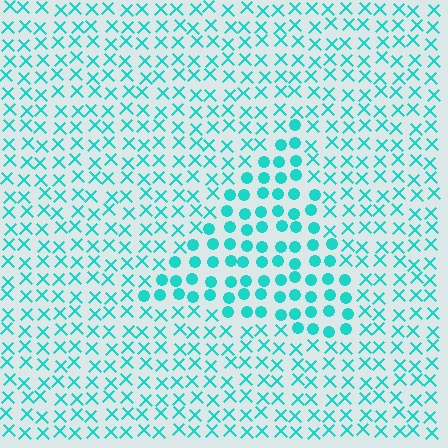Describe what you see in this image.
The image is filled with small cyan elements arranged in a uniform grid. A triangle-shaped region contains circles, while the surrounding area contains X marks. The boundary is defined purely by the change in element shape.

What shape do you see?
I see a triangle.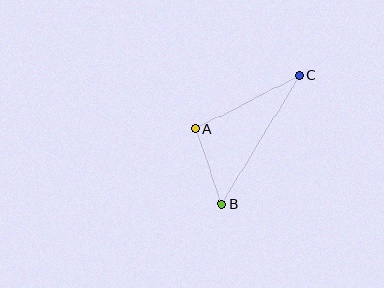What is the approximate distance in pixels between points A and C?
The distance between A and C is approximately 117 pixels.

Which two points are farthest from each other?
Points B and C are farthest from each other.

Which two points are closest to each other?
Points A and B are closest to each other.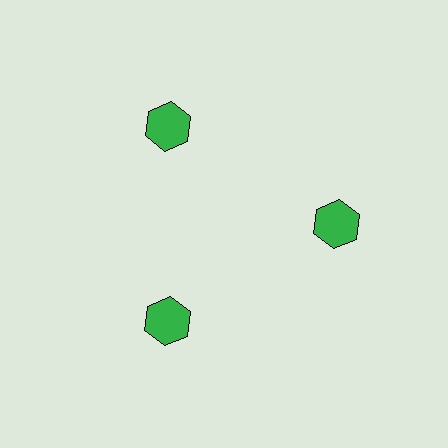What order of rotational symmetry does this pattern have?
This pattern has 3-fold rotational symmetry.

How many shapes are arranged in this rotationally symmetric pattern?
There are 3 shapes, arranged in 3 groups of 1.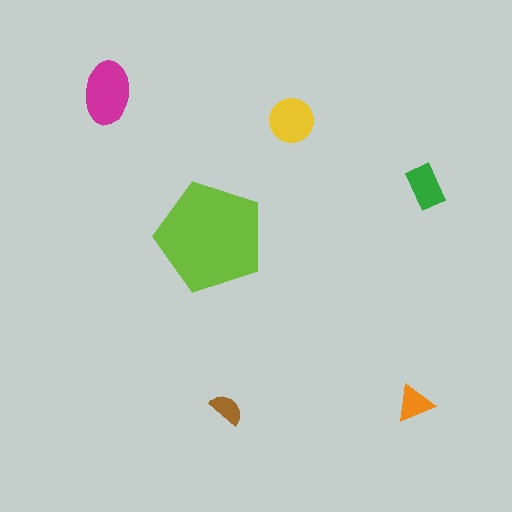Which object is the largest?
The lime pentagon.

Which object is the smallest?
The brown semicircle.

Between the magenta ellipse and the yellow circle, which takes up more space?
The magenta ellipse.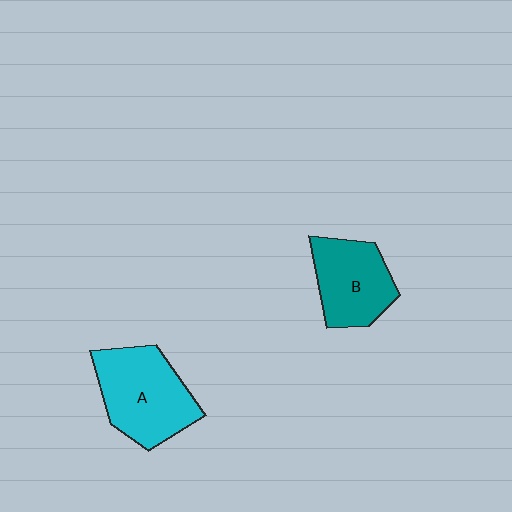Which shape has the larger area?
Shape A (cyan).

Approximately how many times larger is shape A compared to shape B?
Approximately 1.3 times.